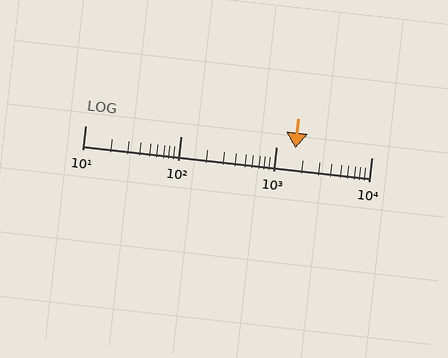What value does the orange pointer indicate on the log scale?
The pointer indicates approximately 1600.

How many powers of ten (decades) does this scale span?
The scale spans 3 decades, from 10 to 10000.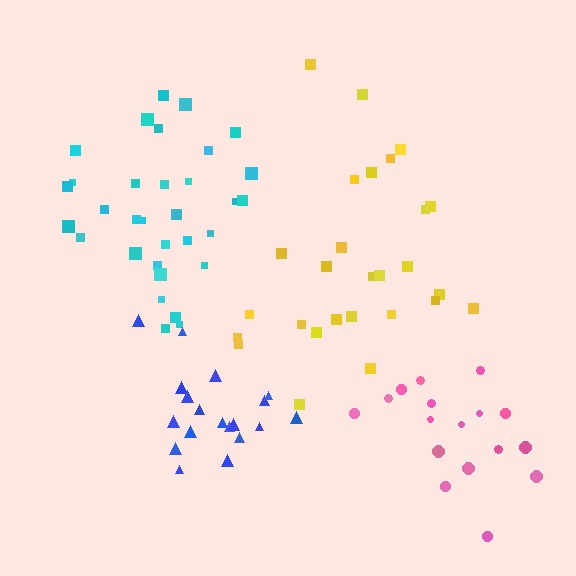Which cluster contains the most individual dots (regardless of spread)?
Cyan (32).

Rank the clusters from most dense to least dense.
blue, pink, cyan, yellow.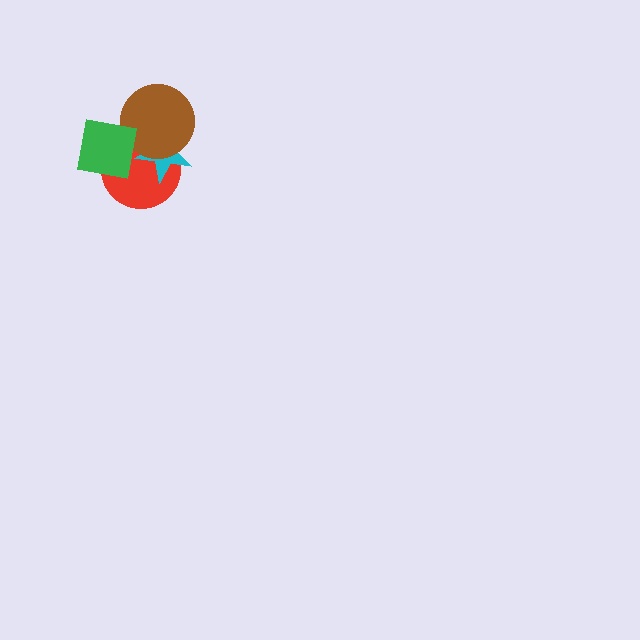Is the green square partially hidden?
No, no other shape covers it.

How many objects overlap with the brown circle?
3 objects overlap with the brown circle.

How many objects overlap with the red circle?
3 objects overlap with the red circle.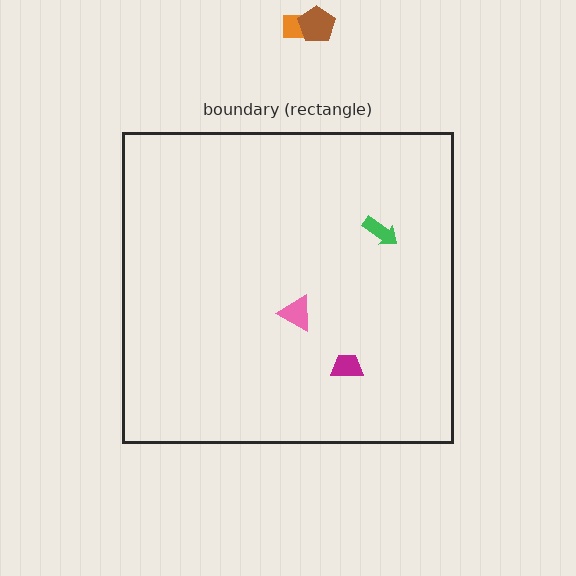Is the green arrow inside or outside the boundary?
Inside.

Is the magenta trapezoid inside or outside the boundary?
Inside.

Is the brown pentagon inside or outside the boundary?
Outside.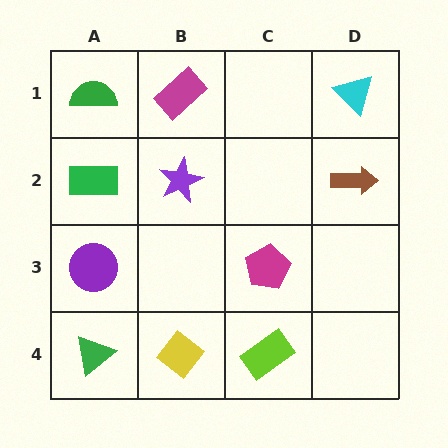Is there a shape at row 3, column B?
No, that cell is empty.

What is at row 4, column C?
A lime rectangle.